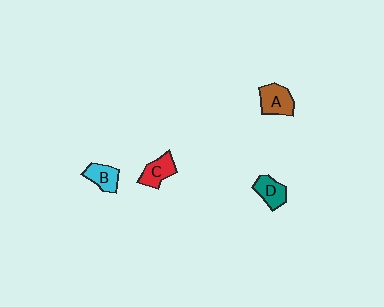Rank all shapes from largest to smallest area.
From largest to smallest: A (brown), C (red), D (teal), B (cyan).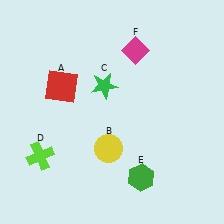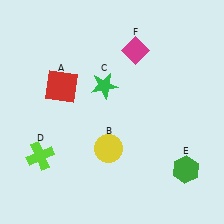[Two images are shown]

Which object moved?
The green hexagon (E) moved right.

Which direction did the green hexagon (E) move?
The green hexagon (E) moved right.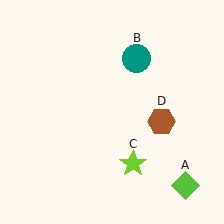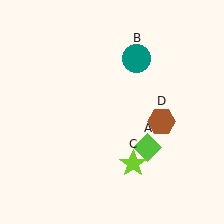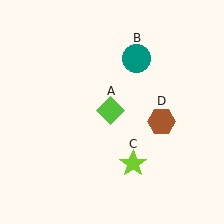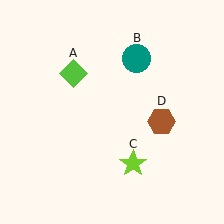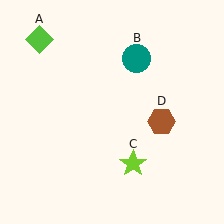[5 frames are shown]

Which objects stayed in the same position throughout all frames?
Teal circle (object B) and lime star (object C) and brown hexagon (object D) remained stationary.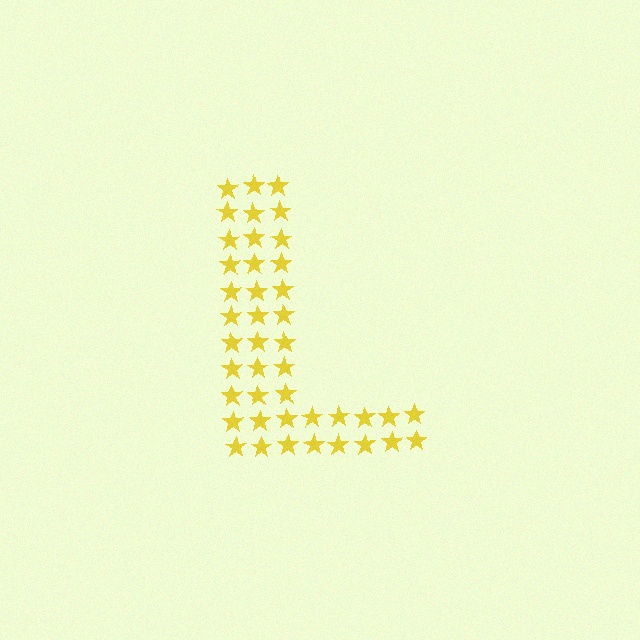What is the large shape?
The large shape is the letter L.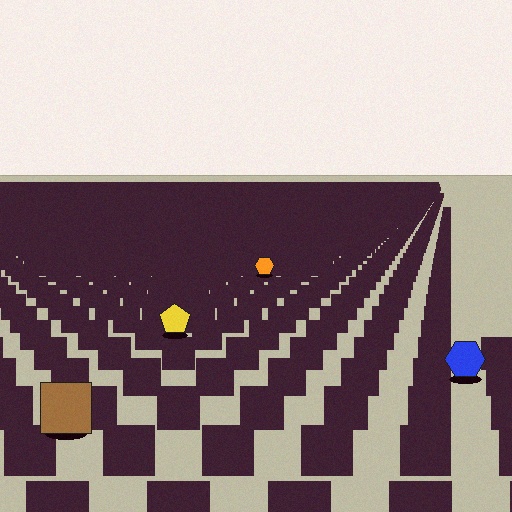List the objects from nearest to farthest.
From nearest to farthest: the brown square, the blue hexagon, the yellow pentagon, the orange hexagon.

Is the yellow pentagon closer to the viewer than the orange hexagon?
Yes. The yellow pentagon is closer — you can tell from the texture gradient: the ground texture is coarser near it.